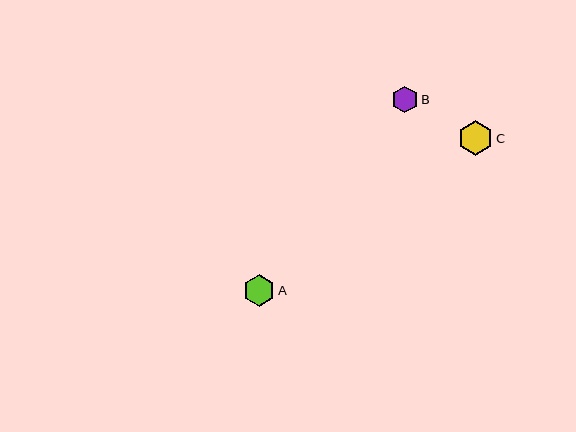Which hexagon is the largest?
Hexagon C is the largest with a size of approximately 35 pixels.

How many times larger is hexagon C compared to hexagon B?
Hexagon C is approximately 1.3 times the size of hexagon B.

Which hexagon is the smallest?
Hexagon B is the smallest with a size of approximately 27 pixels.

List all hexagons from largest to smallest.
From largest to smallest: C, A, B.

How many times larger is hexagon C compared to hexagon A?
Hexagon C is approximately 1.1 times the size of hexagon A.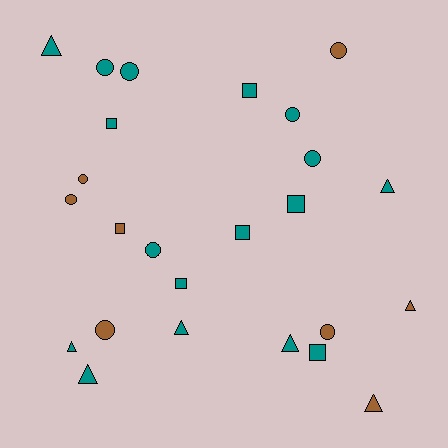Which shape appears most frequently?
Circle, with 10 objects.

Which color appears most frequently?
Teal, with 17 objects.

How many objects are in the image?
There are 25 objects.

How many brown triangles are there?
There are 2 brown triangles.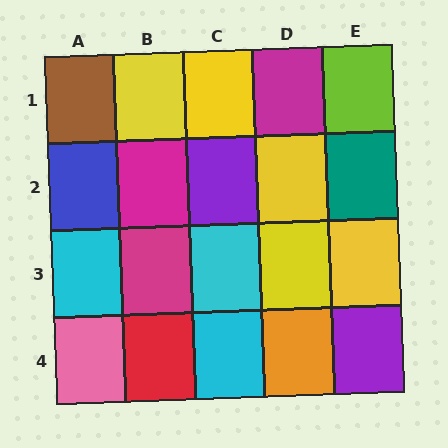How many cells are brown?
1 cell is brown.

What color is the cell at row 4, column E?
Purple.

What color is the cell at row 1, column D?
Magenta.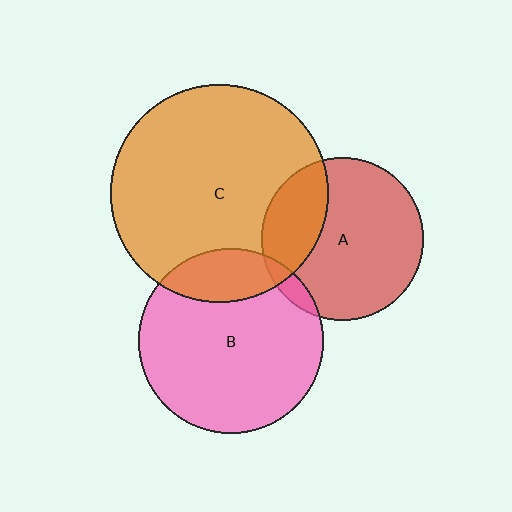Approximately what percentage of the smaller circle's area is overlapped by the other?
Approximately 25%.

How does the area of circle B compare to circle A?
Approximately 1.3 times.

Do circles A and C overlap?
Yes.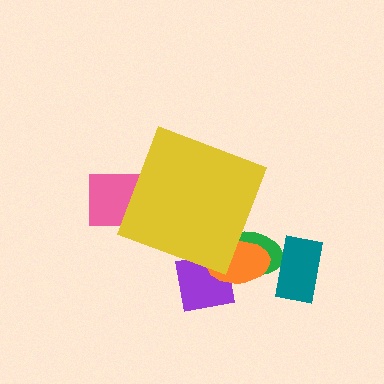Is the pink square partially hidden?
Yes, the pink square is partially hidden behind the yellow diamond.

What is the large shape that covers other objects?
A yellow diamond.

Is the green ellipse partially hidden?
Yes, the green ellipse is partially hidden behind the yellow diamond.